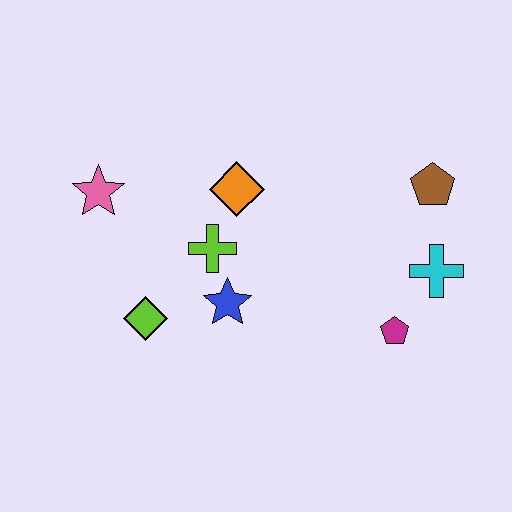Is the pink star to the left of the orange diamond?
Yes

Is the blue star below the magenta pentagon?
No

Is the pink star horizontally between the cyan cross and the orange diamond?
No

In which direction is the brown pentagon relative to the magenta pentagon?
The brown pentagon is above the magenta pentagon.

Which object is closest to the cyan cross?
The magenta pentagon is closest to the cyan cross.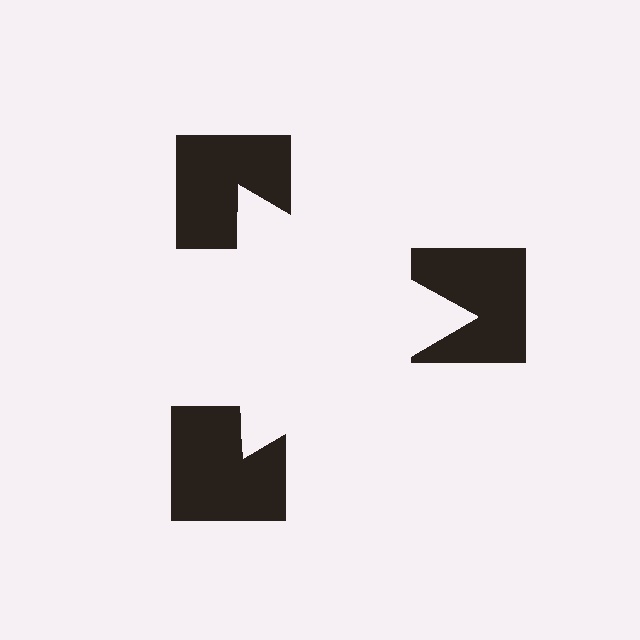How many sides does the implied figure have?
3 sides.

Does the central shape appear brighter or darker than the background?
It typically appears slightly brighter than the background, even though no actual brightness change is drawn.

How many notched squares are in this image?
There are 3 — one at each vertex of the illusory triangle.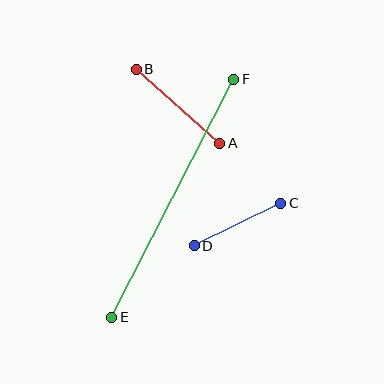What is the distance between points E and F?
The distance is approximately 268 pixels.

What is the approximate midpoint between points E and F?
The midpoint is at approximately (173, 198) pixels.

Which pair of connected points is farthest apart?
Points E and F are farthest apart.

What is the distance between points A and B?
The distance is approximately 111 pixels.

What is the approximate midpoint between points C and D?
The midpoint is at approximately (238, 225) pixels.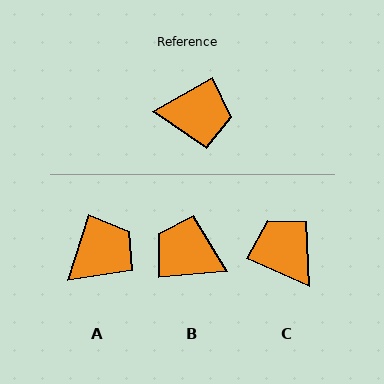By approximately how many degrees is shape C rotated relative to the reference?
Approximately 127 degrees counter-clockwise.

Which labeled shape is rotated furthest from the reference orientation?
B, about 155 degrees away.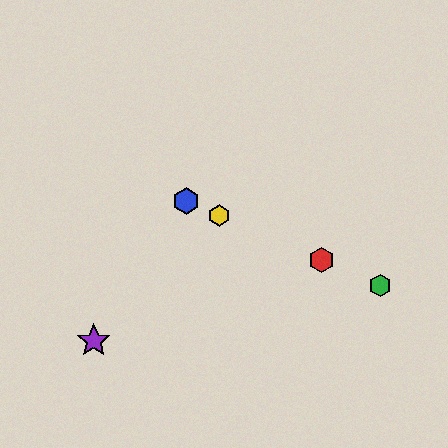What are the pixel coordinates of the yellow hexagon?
The yellow hexagon is at (219, 216).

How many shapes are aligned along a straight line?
4 shapes (the red hexagon, the blue hexagon, the green hexagon, the yellow hexagon) are aligned along a straight line.